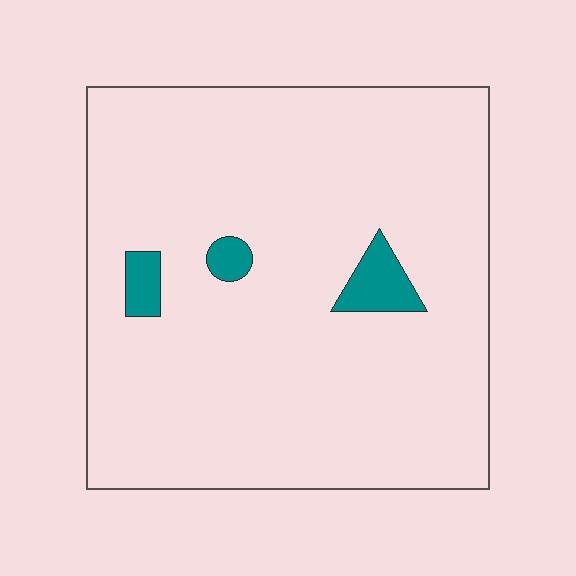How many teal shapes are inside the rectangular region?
3.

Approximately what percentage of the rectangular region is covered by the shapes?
Approximately 5%.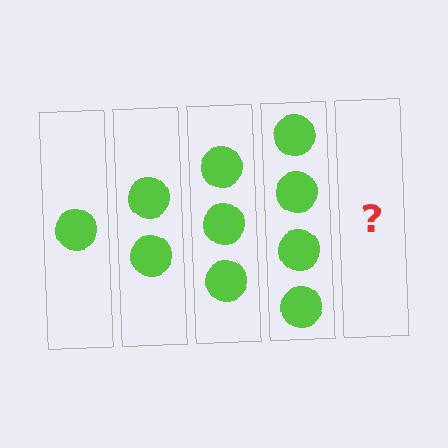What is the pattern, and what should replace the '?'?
The pattern is that each step adds one more circle. The '?' should be 5 circles.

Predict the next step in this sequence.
The next step is 5 circles.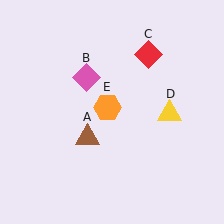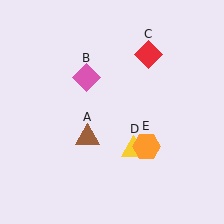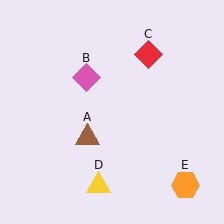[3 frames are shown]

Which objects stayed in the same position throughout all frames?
Brown triangle (object A) and pink diamond (object B) and red diamond (object C) remained stationary.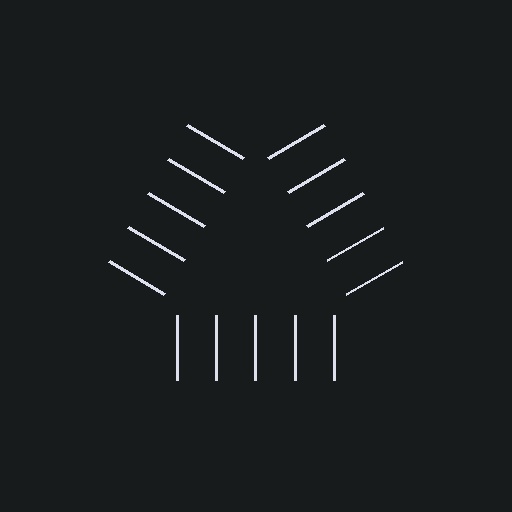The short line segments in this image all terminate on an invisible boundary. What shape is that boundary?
An illusory triangle — the line segments terminate on its edges but no continuous stroke is drawn.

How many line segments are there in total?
15 — 5 along each of the 3 edges.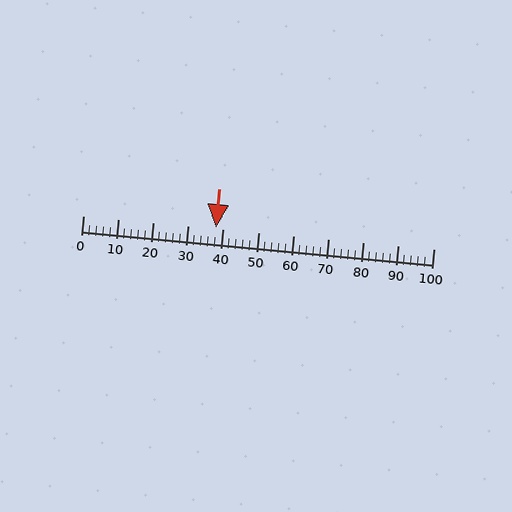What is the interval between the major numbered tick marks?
The major tick marks are spaced 10 units apart.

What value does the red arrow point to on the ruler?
The red arrow points to approximately 38.